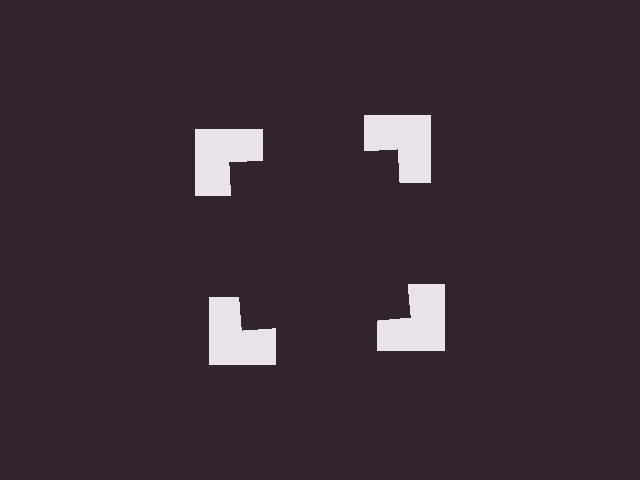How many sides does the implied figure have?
4 sides.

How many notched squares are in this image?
There are 4 — one at each vertex of the illusory square.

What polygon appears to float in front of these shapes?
An illusory square — its edges are inferred from the aligned wedge cuts in the notched squares, not physically drawn.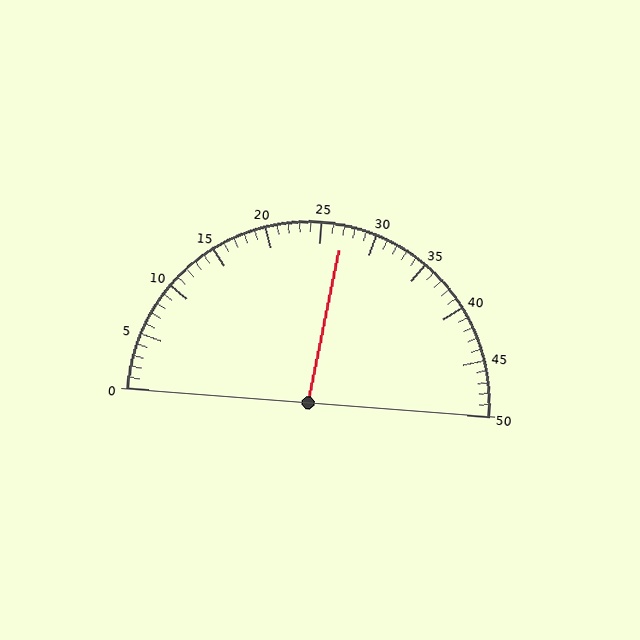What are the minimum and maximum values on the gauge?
The gauge ranges from 0 to 50.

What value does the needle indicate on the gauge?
The needle indicates approximately 27.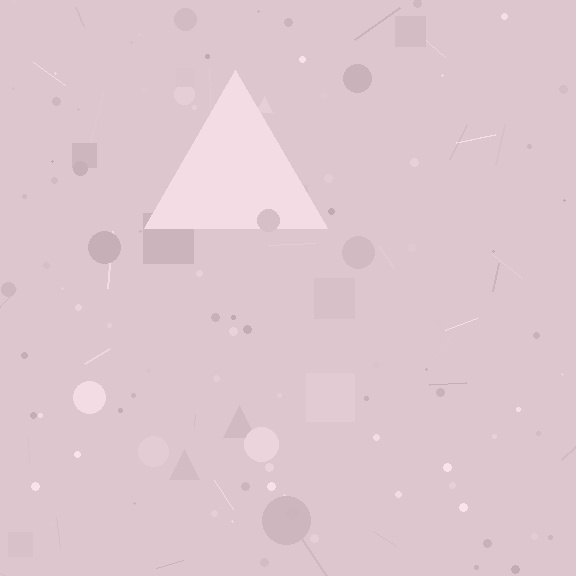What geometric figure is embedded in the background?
A triangle is embedded in the background.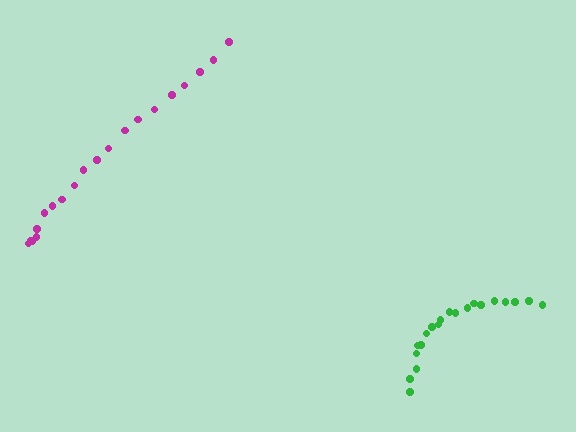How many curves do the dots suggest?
There are 2 distinct paths.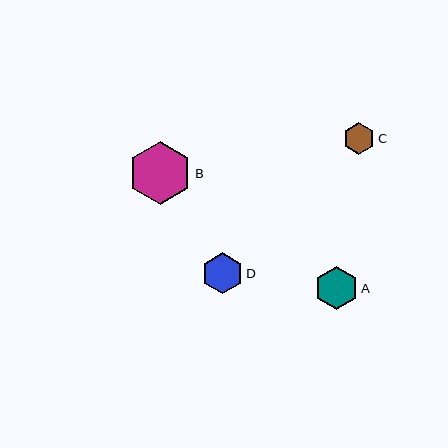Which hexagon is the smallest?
Hexagon C is the smallest with a size of approximately 31 pixels.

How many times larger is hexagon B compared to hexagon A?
Hexagon B is approximately 1.5 times the size of hexagon A.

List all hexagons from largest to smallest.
From largest to smallest: B, A, D, C.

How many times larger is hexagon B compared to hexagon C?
Hexagon B is approximately 2.0 times the size of hexagon C.